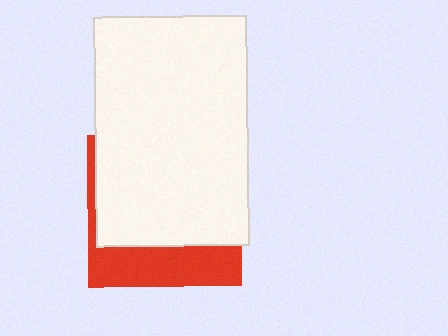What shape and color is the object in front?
The object in front is a white rectangle.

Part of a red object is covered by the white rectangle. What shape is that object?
It is a square.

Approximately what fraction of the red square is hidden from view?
Roughly 70% of the red square is hidden behind the white rectangle.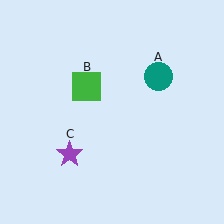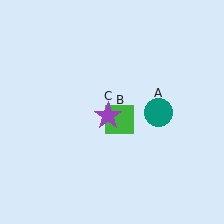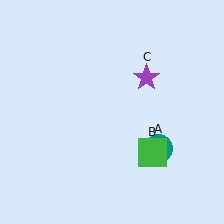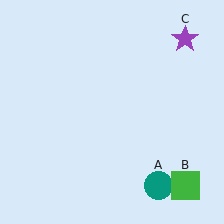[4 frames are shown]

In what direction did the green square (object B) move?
The green square (object B) moved down and to the right.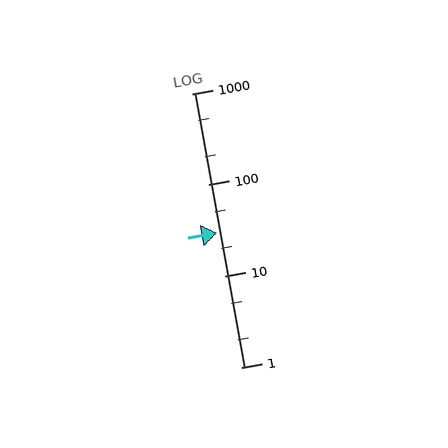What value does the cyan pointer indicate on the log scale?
The pointer indicates approximately 30.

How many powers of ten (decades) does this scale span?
The scale spans 3 decades, from 1 to 1000.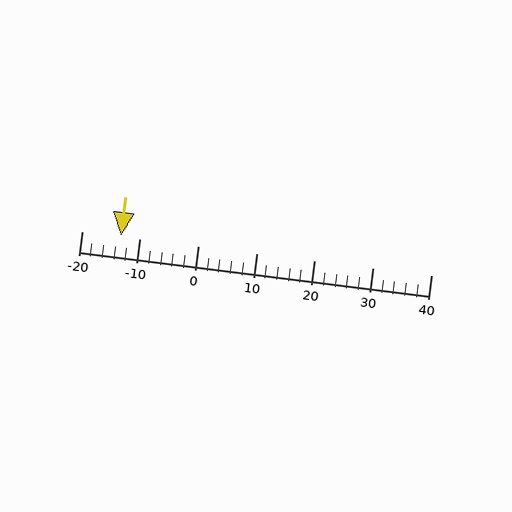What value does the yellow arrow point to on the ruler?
The yellow arrow points to approximately -13.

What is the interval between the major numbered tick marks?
The major tick marks are spaced 10 units apart.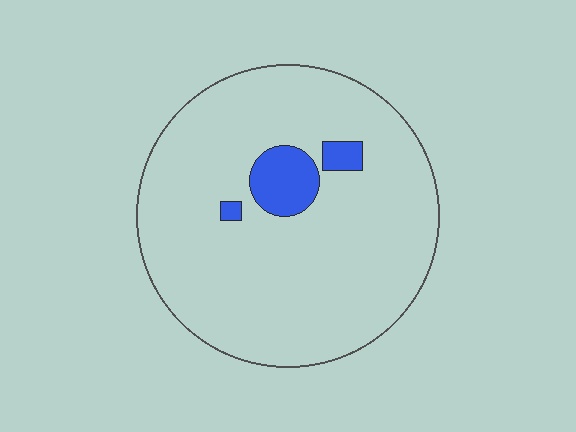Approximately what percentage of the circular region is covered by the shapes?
Approximately 10%.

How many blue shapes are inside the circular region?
3.